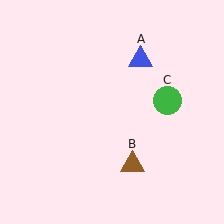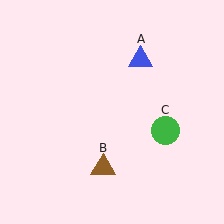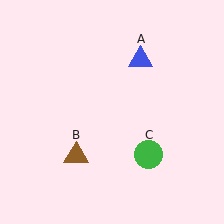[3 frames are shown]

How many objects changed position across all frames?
2 objects changed position: brown triangle (object B), green circle (object C).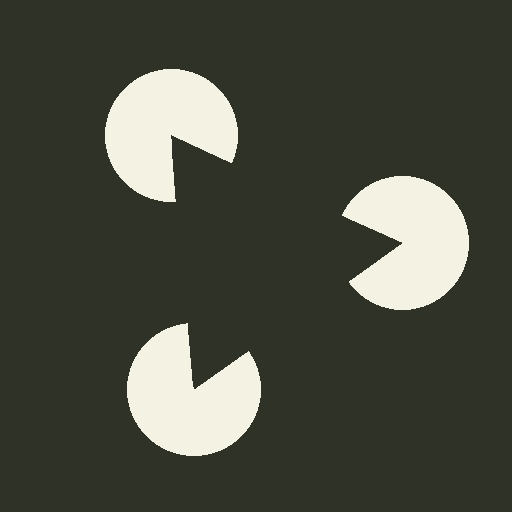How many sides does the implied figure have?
3 sides.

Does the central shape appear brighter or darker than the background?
It typically appears slightly darker than the background, even though no actual brightness change is drawn.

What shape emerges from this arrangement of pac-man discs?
An illusory triangle — its edges are inferred from the aligned wedge cuts in the pac-man discs, not physically drawn.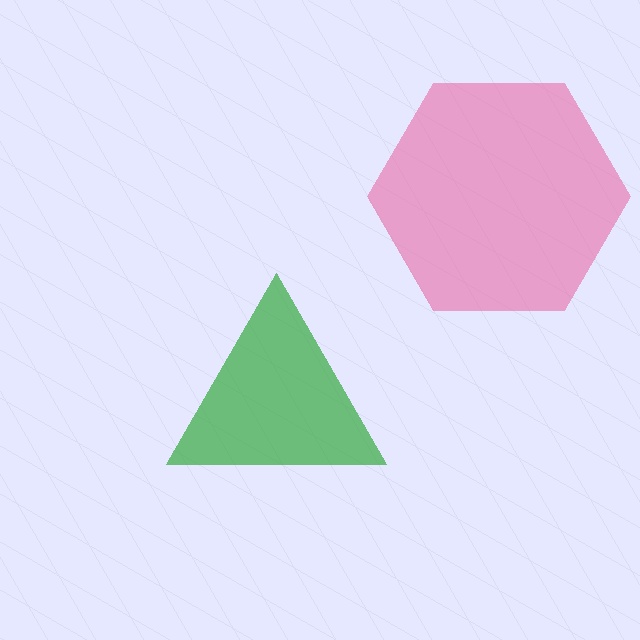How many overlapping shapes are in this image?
There are 2 overlapping shapes in the image.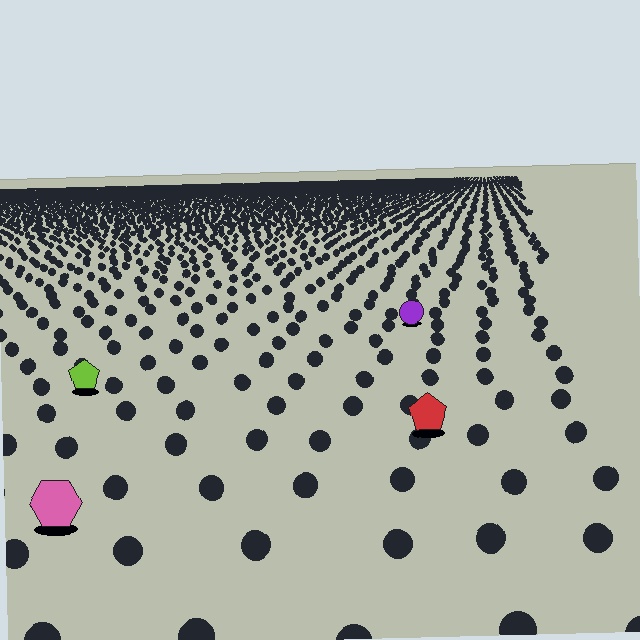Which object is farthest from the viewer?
The purple circle is farthest from the viewer. It appears smaller and the ground texture around it is denser.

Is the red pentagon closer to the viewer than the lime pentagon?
Yes. The red pentagon is closer — you can tell from the texture gradient: the ground texture is coarser near it.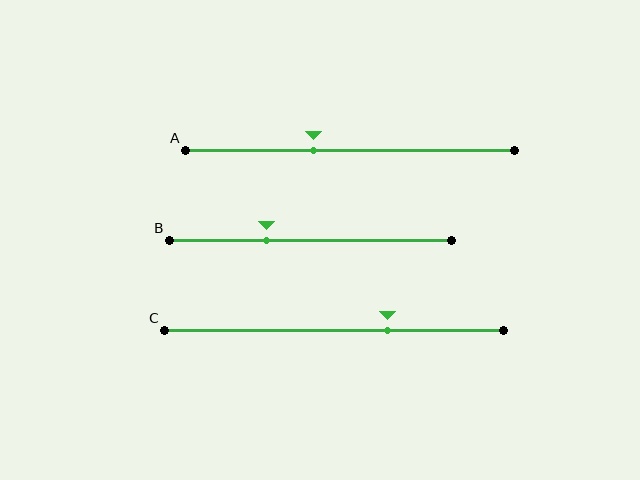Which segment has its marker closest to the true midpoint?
Segment A has its marker closest to the true midpoint.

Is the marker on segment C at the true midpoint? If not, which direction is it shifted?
No, the marker on segment C is shifted to the right by about 16% of the segment length.